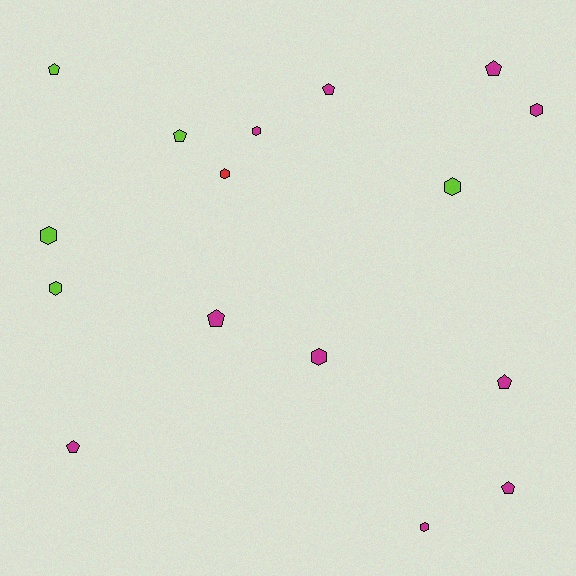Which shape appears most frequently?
Hexagon, with 8 objects.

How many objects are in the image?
There are 16 objects.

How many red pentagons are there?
There are no red pentagons.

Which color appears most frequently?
Magenta, with 10 objects.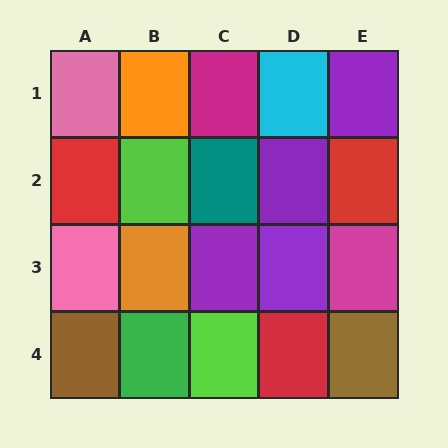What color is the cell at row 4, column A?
Brown.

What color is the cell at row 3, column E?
Magenta.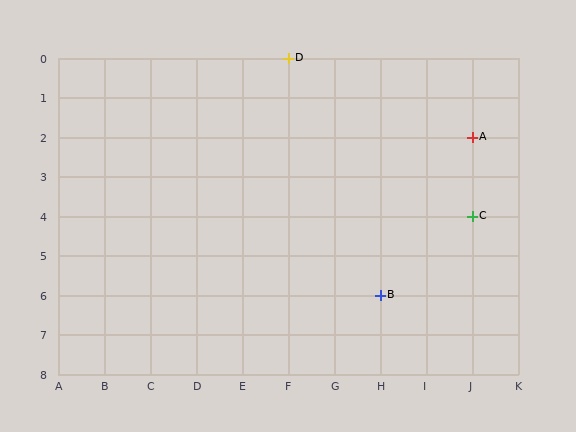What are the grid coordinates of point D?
Point D is at grid coordinates (F, 0).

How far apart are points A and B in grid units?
Points A and B are 2 columns and 4 rows apart (about 4.5 grid units diagonally).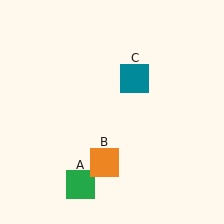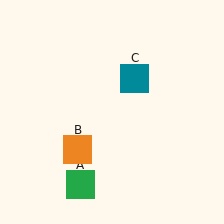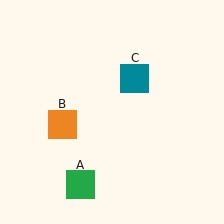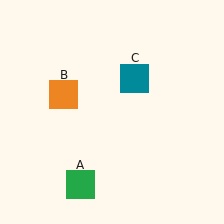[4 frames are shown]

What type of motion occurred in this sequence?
The orange square (object B) rotated clockwise around the center of the scene.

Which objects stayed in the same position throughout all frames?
Green square (object A) and teal square (object C) remained stationary.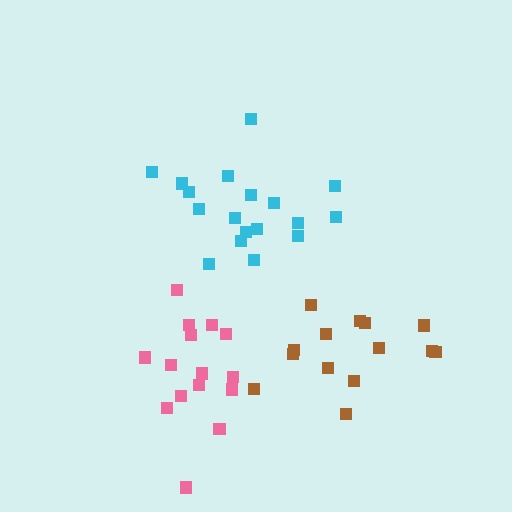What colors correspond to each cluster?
The clusters are colored: cyan, pink, brown.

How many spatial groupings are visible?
There are 3 spatial groupings.